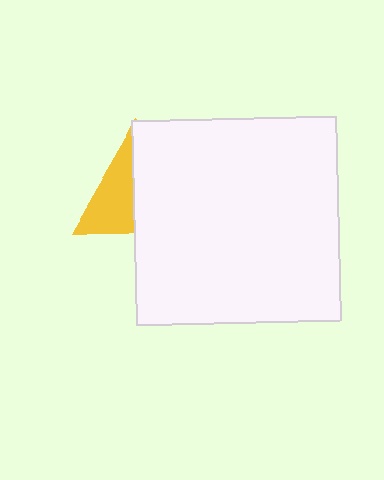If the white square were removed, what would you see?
You would see the complete yellow triangle.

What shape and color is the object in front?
The object in front is a white square.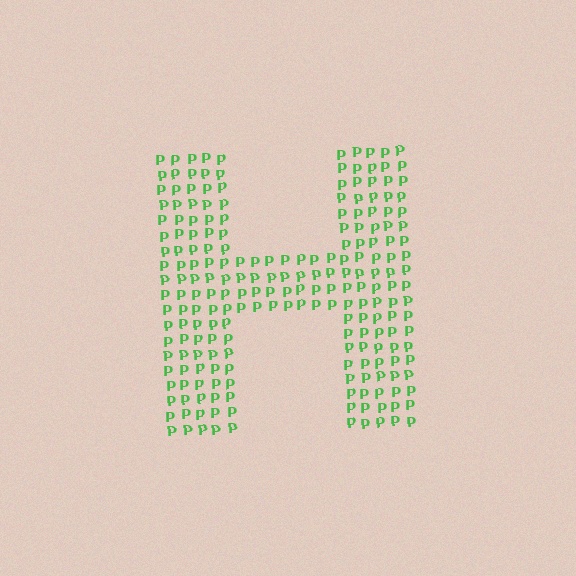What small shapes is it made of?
It is made of small letter P's.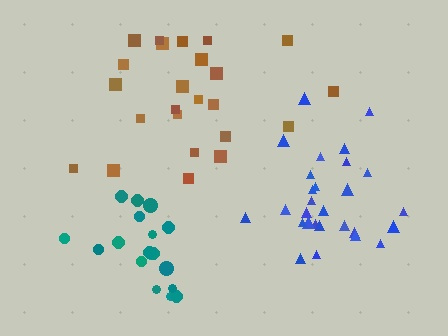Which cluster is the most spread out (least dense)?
Brown.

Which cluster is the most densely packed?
Teal.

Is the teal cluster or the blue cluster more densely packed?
Teal.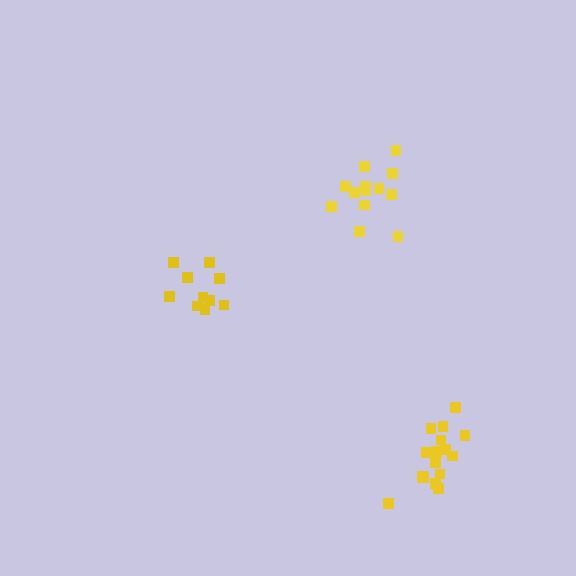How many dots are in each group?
Group 1: 13 dots, Group 2: 10 dots, Group 3: 16 dots (39 total).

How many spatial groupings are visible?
There are 3 spatial groupings.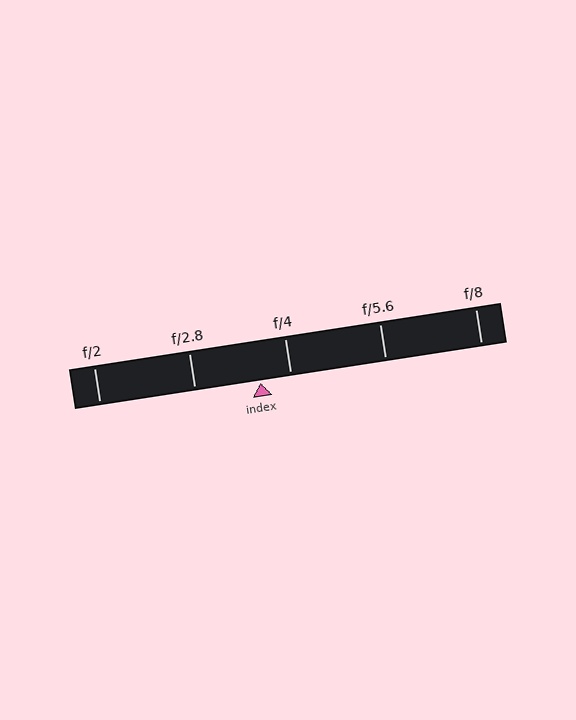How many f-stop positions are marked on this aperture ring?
There are 5 f-stop positions marked.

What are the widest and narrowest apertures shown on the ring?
The widest aperture shown is f/2 and the narrowest is f/8.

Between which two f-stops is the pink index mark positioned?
The index mark is between f/2.8 and f/4.